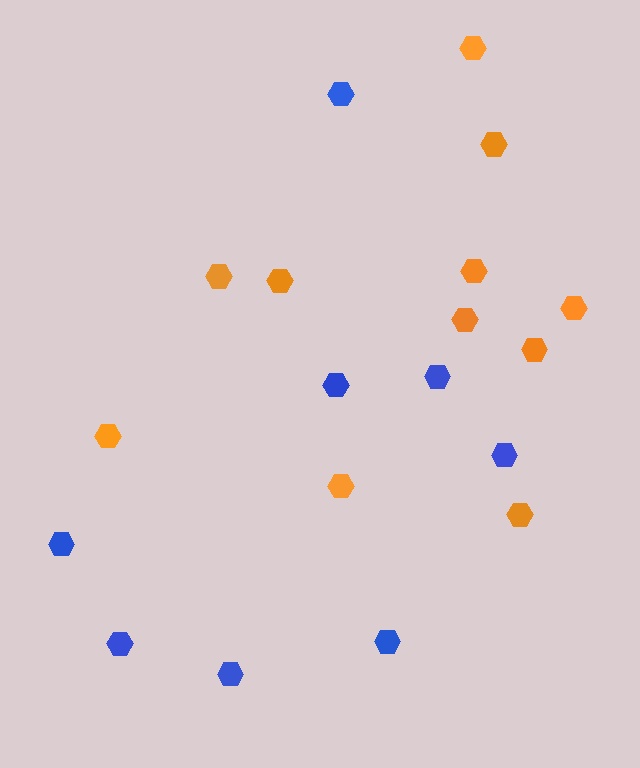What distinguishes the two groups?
There are 2 groups: one group of orange hexagons (11) and one group of blue hexagons (8).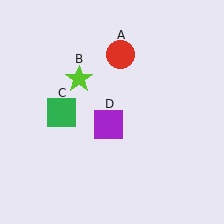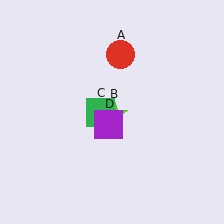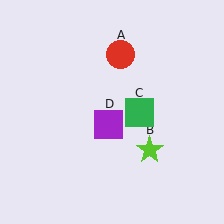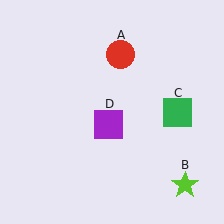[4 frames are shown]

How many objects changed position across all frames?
2 objects changed position: lime star (object B), green square (object C).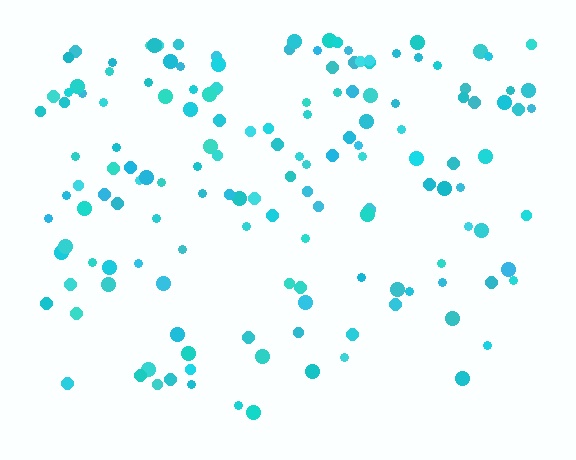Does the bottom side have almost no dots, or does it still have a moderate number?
Still a moderate number, just noticeably fewer than the top.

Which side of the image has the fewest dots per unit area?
The bottom.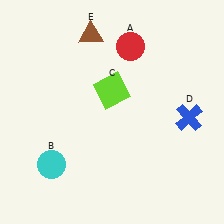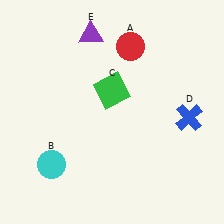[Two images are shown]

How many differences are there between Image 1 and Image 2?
There are 2 differences between the two images.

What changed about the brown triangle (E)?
In Image 1, E is brown. In Image 2, it changed to purple.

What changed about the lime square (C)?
In Image 1, C is lime. In Image 2, it changed to green.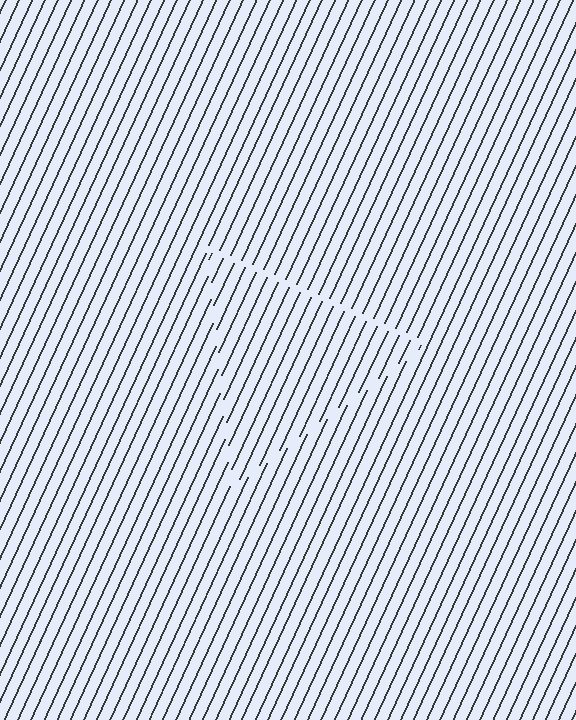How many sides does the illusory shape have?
3 sides — the line-ends trace a triangle.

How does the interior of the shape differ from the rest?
The interior of the shape contains the same grating, shifted by half a period — the contour is defined by the phase discontinuity where line-ends from the inner and outer gratings abut.